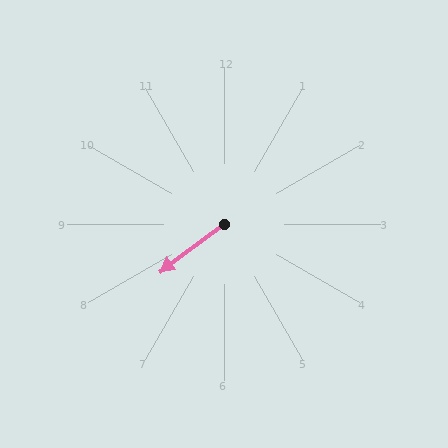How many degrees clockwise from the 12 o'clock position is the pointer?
Approximately 233 degrees.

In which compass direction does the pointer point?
Southwest.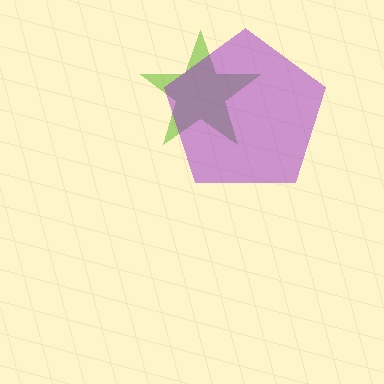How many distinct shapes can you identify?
There are 2 distinct shapes: a lime star, a purple pentagon.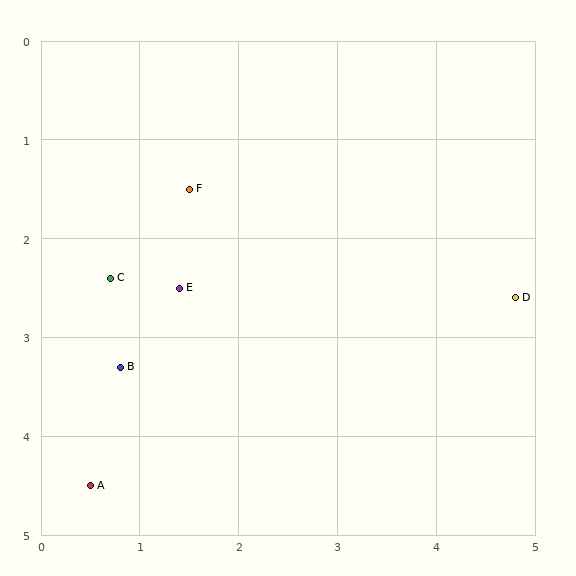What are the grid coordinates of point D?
Point D is at approximately (4.8, 2.6).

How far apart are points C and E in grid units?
Points C and E are about 0.7 grid units apart.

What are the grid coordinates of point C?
Point C is at approximately (0.7, 2.4).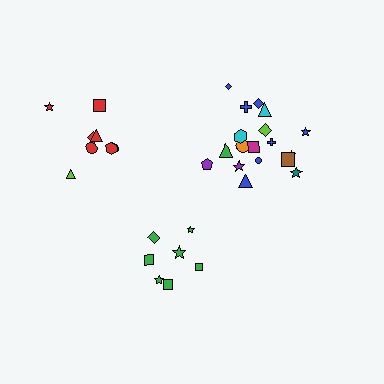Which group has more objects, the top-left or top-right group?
The top-right group.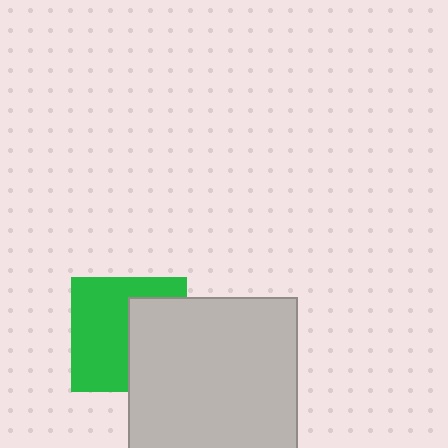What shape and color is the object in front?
The object in front is a light gray square.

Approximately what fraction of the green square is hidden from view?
Roughly 43% of the green square is hidden behind the light gray square.